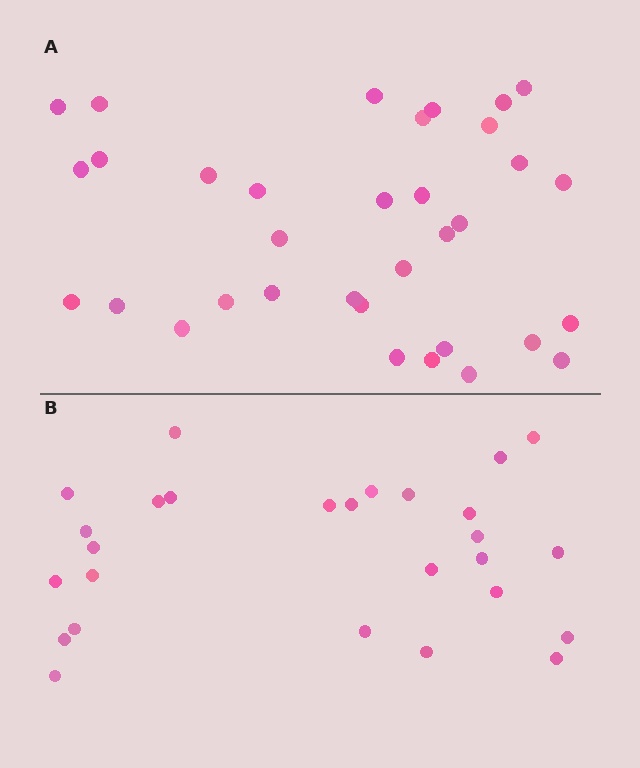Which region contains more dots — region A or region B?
Region A (the top region) has more dots.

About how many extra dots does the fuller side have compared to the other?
Region A has roughly 8 or so more dots than region B.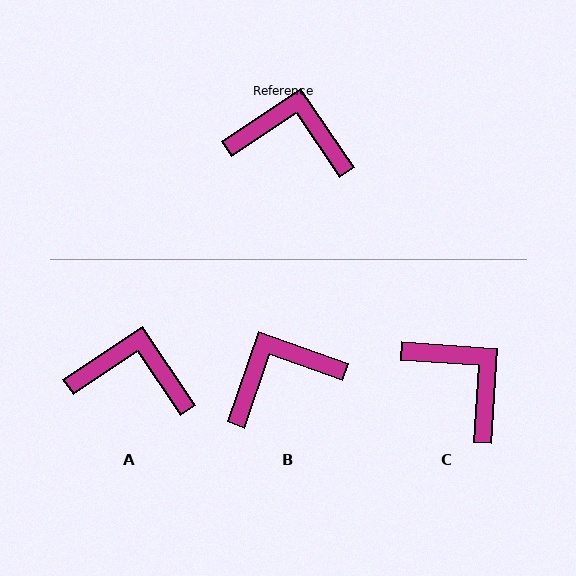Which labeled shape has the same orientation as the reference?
A.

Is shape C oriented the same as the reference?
No, it is off by about 38 degrees.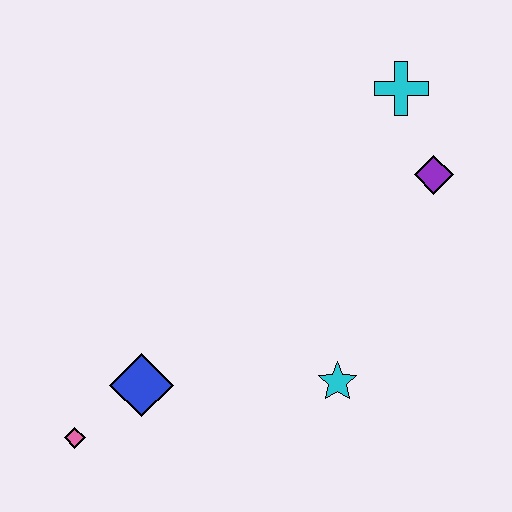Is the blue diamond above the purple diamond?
No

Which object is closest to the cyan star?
The blue diamond is closest to the cyan star.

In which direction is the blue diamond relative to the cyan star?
The blue diamond is to the left of the cyan star.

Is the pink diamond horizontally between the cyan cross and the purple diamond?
No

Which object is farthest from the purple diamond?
The pink diamond is farthest from the purple diamond.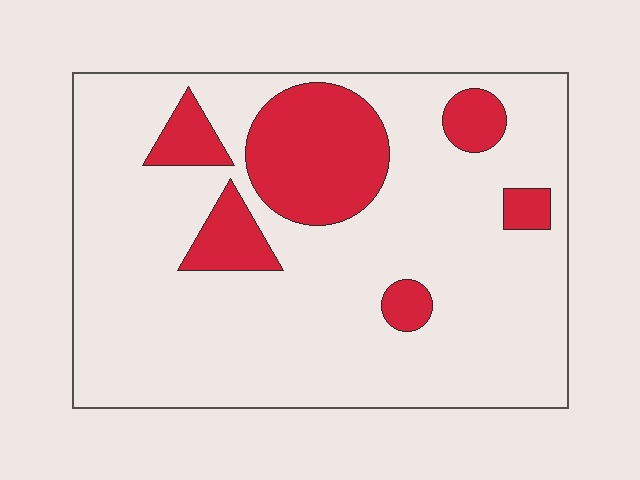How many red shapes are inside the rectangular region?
6.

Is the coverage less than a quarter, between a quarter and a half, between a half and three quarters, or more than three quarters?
Less than a quarter.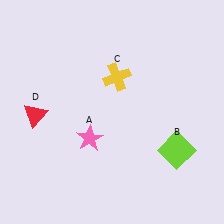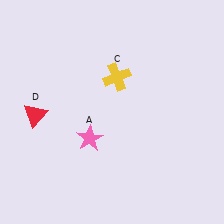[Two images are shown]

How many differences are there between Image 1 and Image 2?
There is 1 difference between the two images.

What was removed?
The lime square (B) was removed in Image 2.